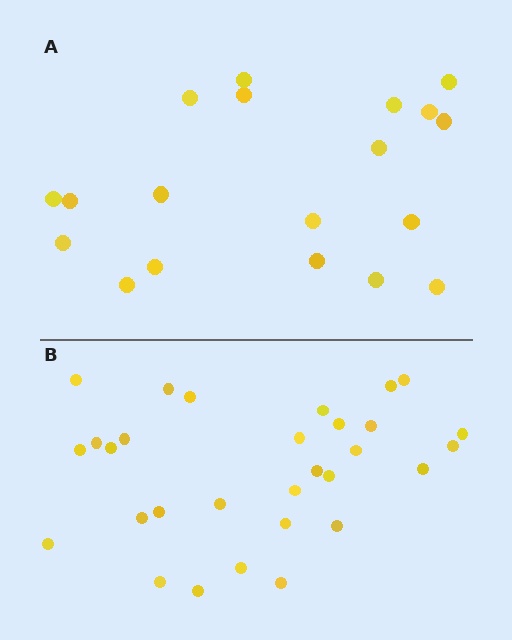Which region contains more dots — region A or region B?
Region B (the bottom region) has more dots.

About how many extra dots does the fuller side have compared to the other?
Region B has roughly 12 or so more dots than region A.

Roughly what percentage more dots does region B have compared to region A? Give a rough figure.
About 60% more.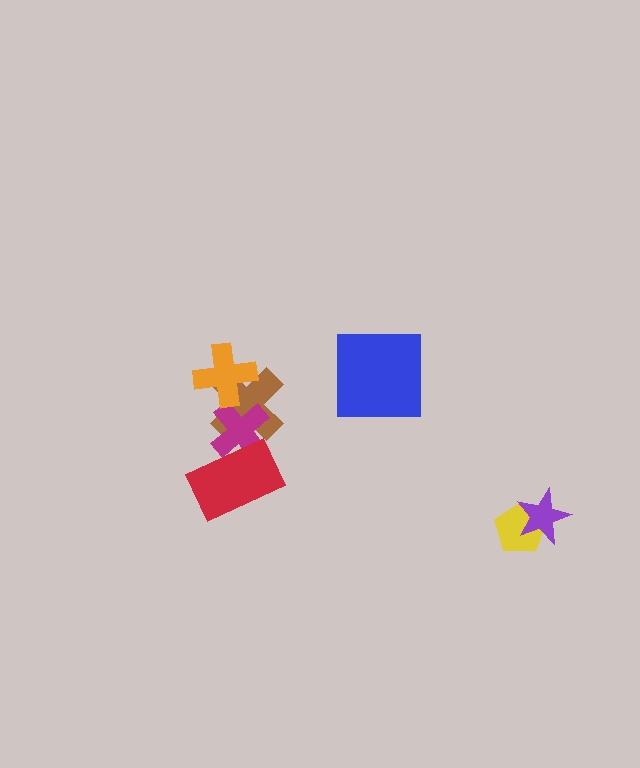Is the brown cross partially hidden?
Yes, it is partially covered by another shape.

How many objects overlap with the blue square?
0 objects overlap with the blue square.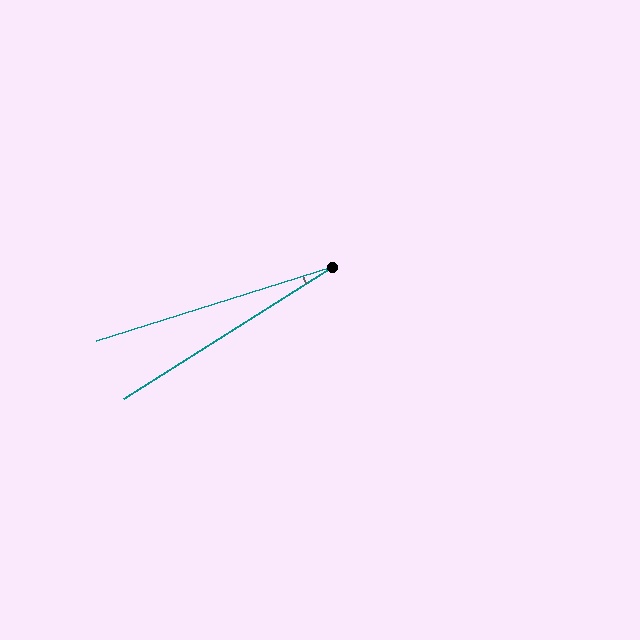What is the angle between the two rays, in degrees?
Approximately 15 degrees.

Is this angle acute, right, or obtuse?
It is acute.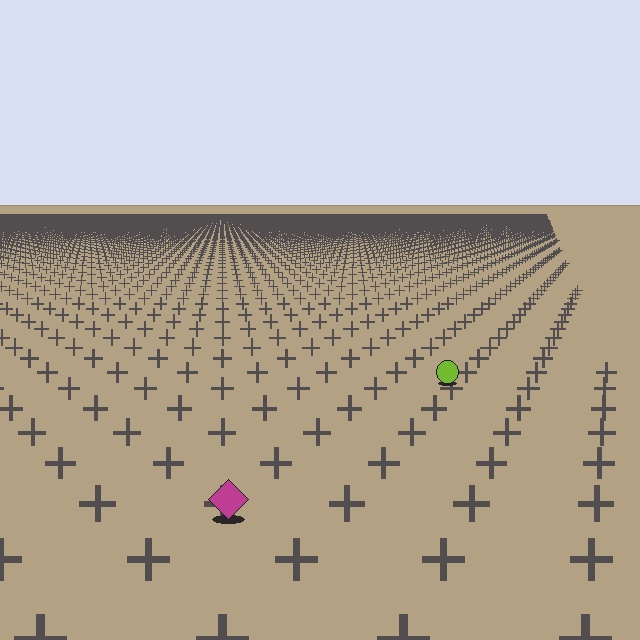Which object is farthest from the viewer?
The lime circle is farthest from the viewer. It appears smaller and the ground texture around it is denser.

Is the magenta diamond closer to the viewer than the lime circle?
Yes. The magenta diamond is closer — you can tell from the texture gradient: the ground texture is coarser near it.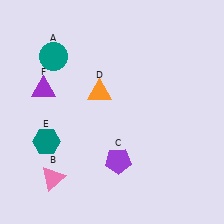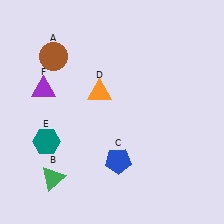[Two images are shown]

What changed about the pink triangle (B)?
In Image 1, B is pink. In Image 2, it changed to green.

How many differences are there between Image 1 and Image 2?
There are 3 differences between the two images.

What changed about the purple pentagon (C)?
In Image 1, C is purple. In Image 2, it changed to blue.